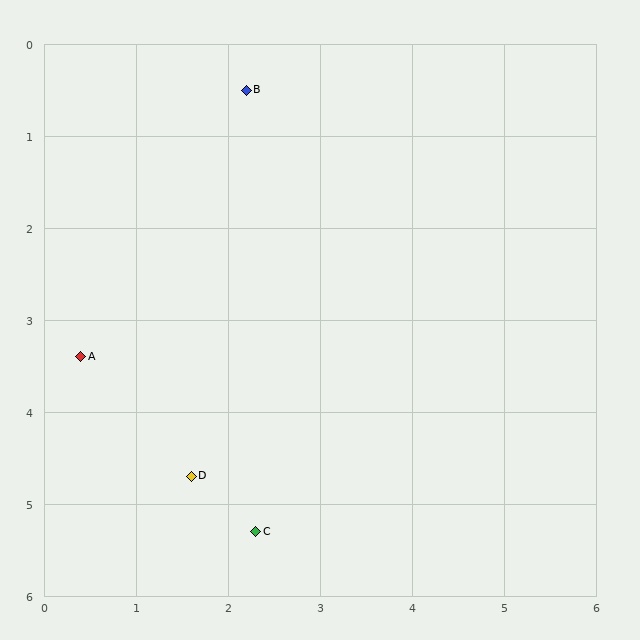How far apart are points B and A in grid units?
Points B and A are about 3.4 grid units apart.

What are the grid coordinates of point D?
Point D is at approximately (1.6, 4.7).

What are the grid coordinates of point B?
Point B is at approximately (2.2, 0.5).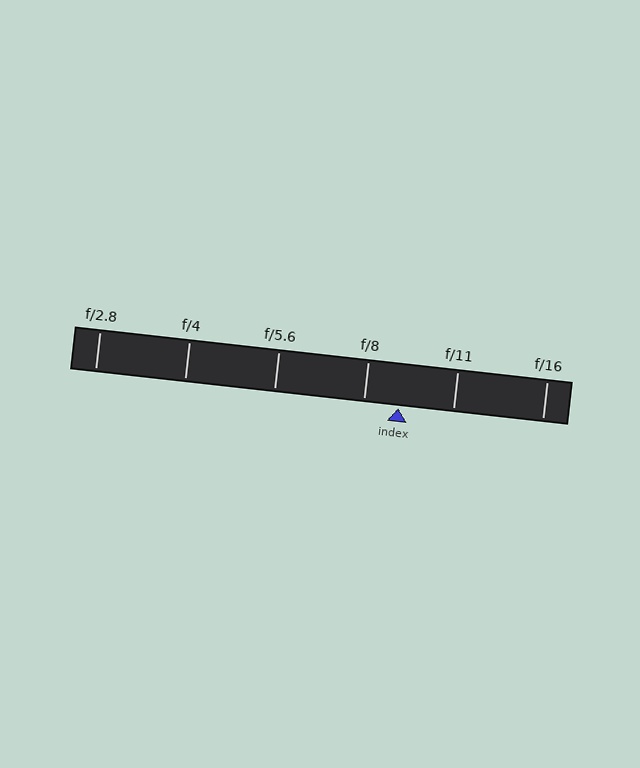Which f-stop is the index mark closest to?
The index mark is closest to f/8.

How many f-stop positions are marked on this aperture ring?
There are 6 f-stop positions marked.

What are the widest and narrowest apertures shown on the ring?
The widest aperture shown is f/2.8 and the narrowest is f/16.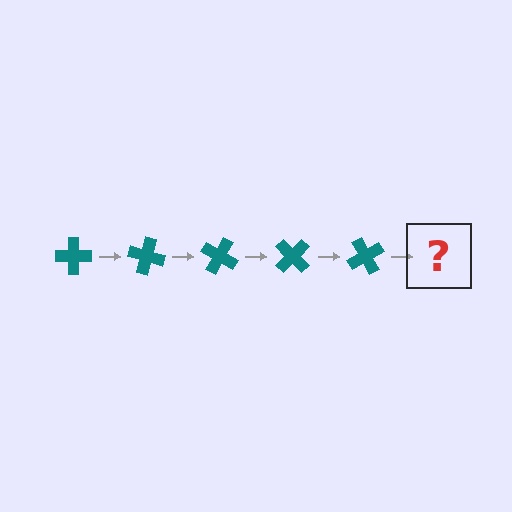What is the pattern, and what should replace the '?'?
The pattern is that the cross rotates 15 degrees each step. The '?' should be a teal cross rotated 75 degrees.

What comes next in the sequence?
The next element should be a teal cross rotated 75 degrees.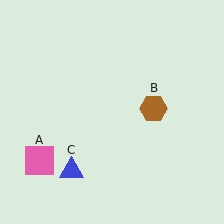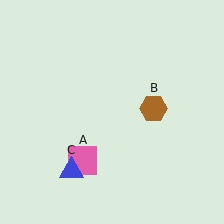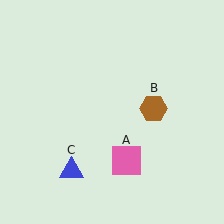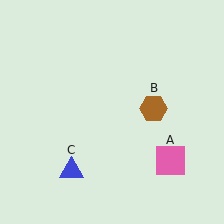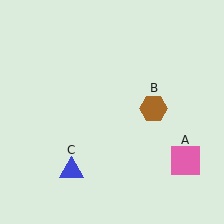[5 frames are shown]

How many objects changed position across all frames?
1 object changed position: pink square (object A).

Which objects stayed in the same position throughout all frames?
Brown hexagon (object B) and blue triangle (object C) remained stationary.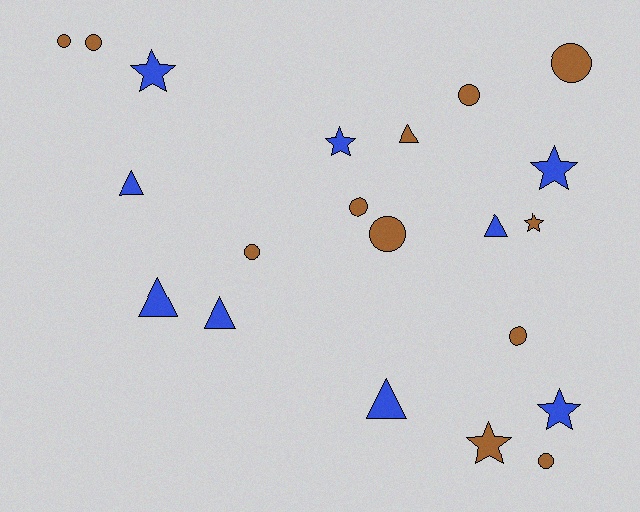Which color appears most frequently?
Brown, with 12 objects.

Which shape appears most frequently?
Circle, with 9 objects.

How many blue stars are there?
There are 4 blue stars.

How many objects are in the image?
There are 21 objects.